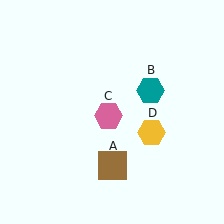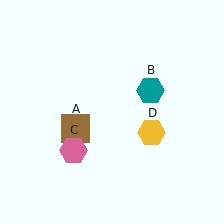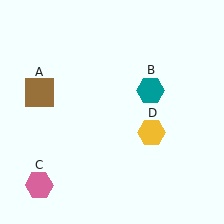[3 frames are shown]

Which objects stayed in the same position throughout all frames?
Teal hexagon (object B) and yellow hexagon (object D) remained stationary.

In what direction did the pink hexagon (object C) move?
The pink hexagon (object C) moved down and to the left.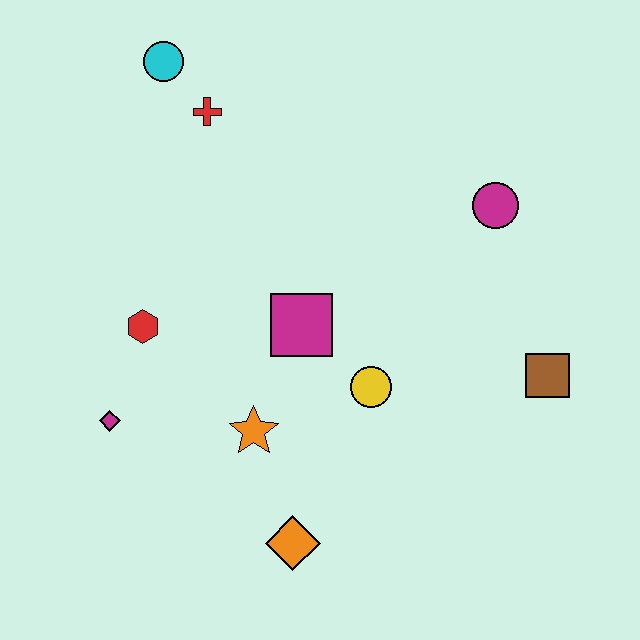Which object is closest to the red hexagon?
The magenta diamond is closest to the red hexagon.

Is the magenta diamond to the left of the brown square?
Yes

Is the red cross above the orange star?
Yes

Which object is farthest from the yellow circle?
The cyan circle is farthest from the yellow circle.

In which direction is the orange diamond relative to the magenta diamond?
The orange diamond is to the right of the magenta diamond.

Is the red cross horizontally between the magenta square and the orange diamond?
No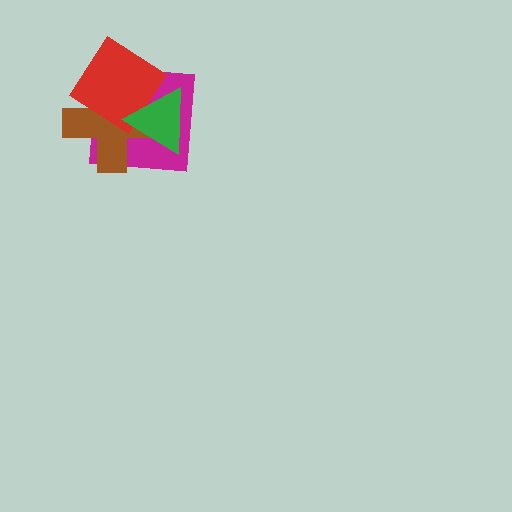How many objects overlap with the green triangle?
3 objects overlap with the green triangle.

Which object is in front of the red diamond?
The green triangle is in front of the red diamond.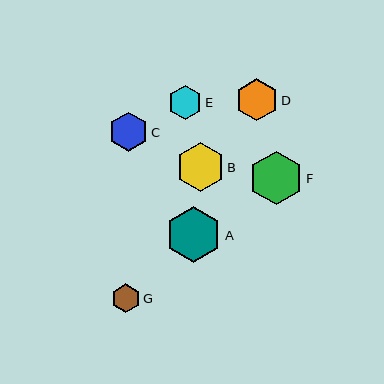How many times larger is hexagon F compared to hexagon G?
Hexagon F is approximately 1.8 times the size of hexagon G.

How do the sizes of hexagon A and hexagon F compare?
Hexagon A and hexagon F are approximately the same size.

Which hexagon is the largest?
Hexagon A is the largest with a size of approximately 56 pixels.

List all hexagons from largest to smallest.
From largest to smallest: A, F, B, D, C, E, G.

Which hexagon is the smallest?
Hexagon G is the smallest with a size of approximately 29 pixels.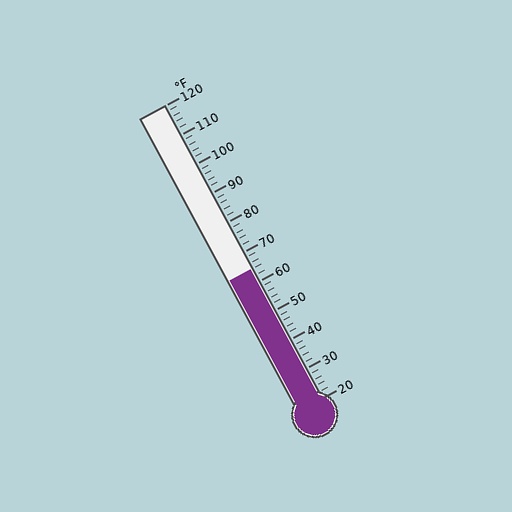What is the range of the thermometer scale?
The thermometer scale ranges from 20°F to 120°F.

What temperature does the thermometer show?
The thermometer shows approximately 64°F.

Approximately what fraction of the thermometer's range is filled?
The thermometer is filled to approximately 45% of its range.